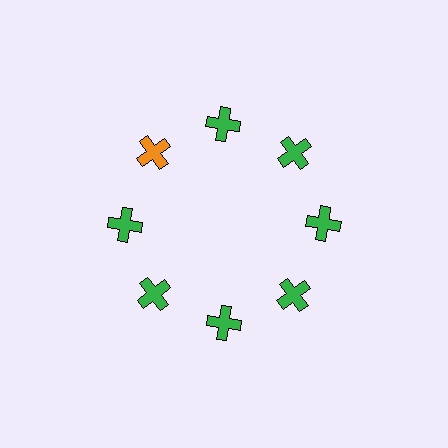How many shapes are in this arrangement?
There are 8 shapes arranged in a ring pattern.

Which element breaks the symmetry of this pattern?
The orange cross at roughly the 10 o'clock position breaks the symmetry. All other shapes are green crosses.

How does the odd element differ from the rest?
It has a different color: orange instead of green.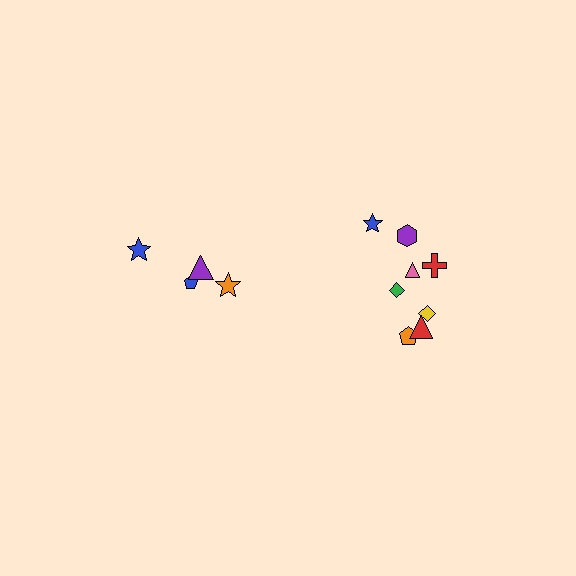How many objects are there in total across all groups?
There are 12 objects.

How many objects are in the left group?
There are 4 objects.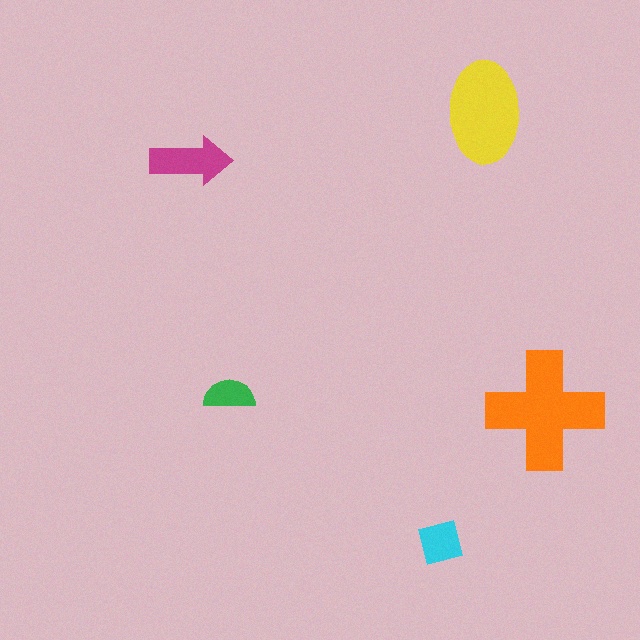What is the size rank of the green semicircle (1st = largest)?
5th.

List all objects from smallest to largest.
The green semicircle, the cyan square, the magenta arrow, the yellow ellipse, the orange cross.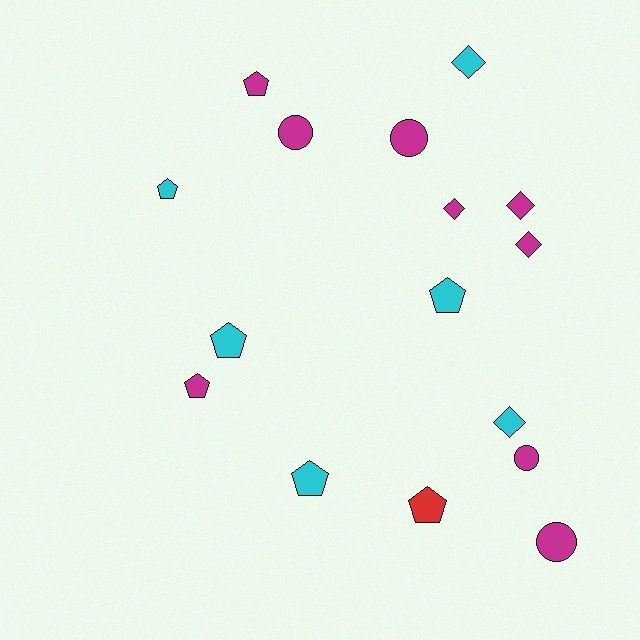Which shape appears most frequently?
Pentagon, with 7 objects.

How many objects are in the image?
There are 16 objects.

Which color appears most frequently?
Magenta, with 9 objects.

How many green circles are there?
There are no green circles.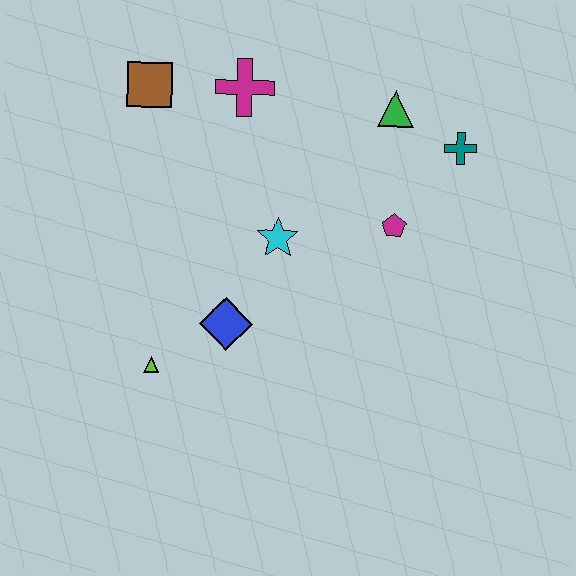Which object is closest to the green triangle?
The teal cross is closest to the green triangle.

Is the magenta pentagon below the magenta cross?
Yes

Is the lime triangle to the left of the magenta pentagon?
Yes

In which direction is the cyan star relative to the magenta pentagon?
The cyan star is to the left of the magenta pentagon.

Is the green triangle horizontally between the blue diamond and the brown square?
No